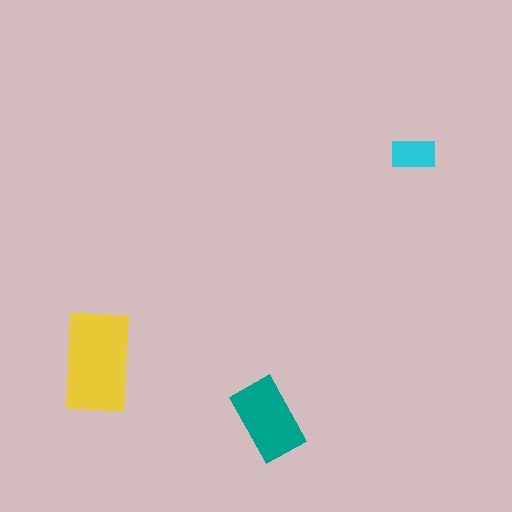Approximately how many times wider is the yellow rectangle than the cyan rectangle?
About 2.5 times wider.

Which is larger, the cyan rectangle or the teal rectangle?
The teal one.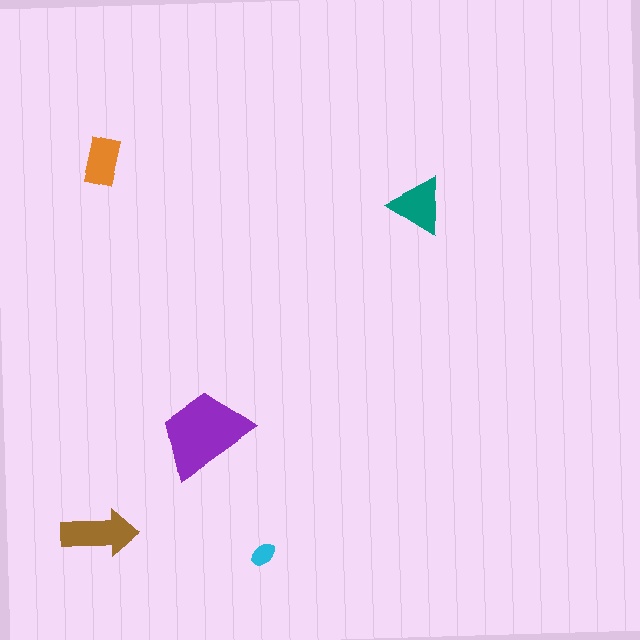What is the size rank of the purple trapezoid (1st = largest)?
1st.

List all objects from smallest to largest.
The cyan ellipse, the orange rectangle, the teal triangle, the brown arrow, the purple trapezoid.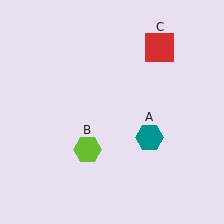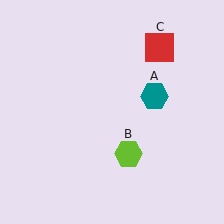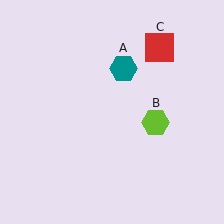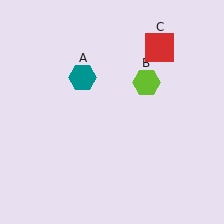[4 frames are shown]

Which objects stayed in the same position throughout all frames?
Red square (object C) remained stationary.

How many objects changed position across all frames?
2 objects changed position: teal hexagon (object A), lime hexagon (object B).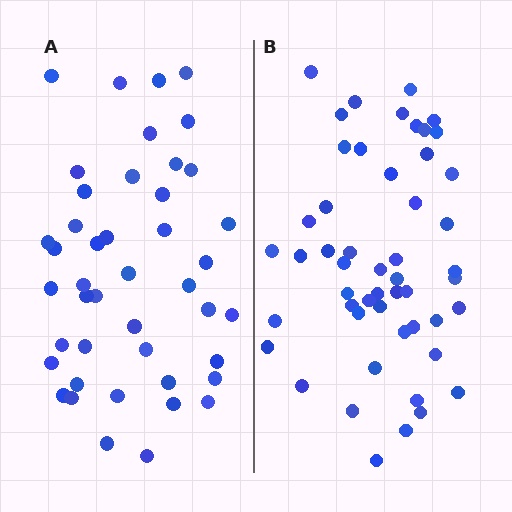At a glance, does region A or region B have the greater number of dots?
Region B (the right region) has more dots.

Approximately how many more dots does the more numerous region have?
Region B has roughly 8 or so more dots than region A.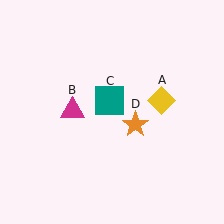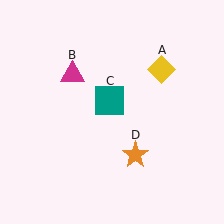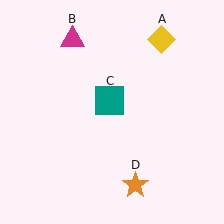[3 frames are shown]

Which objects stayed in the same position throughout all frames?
Teal square (object C) remained stationary.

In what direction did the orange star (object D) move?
The orange star (object D) moved down.